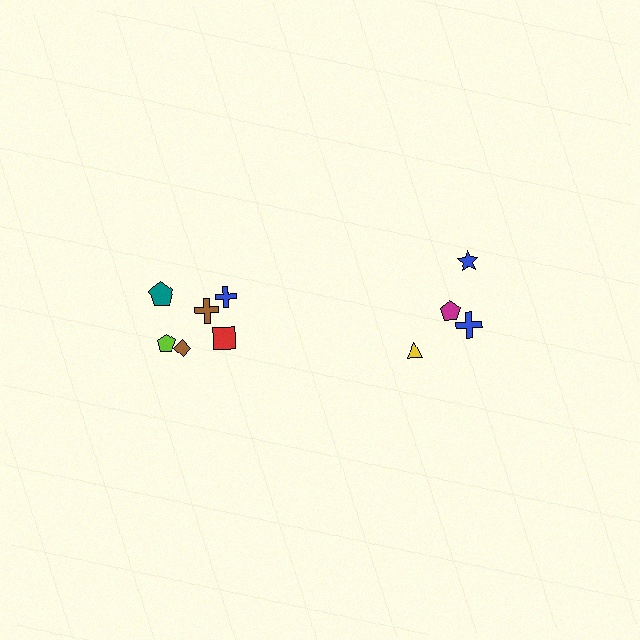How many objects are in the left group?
There are 6 objects.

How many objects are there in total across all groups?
There are 10 objects.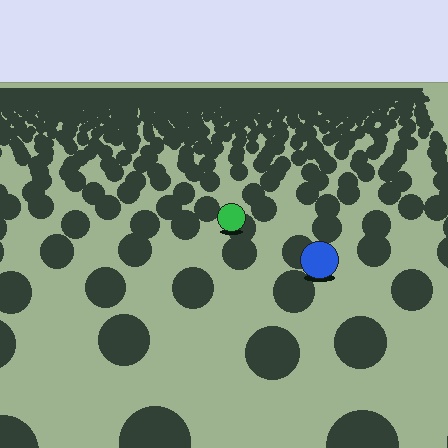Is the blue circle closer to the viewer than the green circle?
Yes. The blue circle is closer — you can tell from the texture gradient: the ground texture is coarser near it.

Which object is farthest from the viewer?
The green circle is farthest from the viewer. It appears smaller and the ground texture around it is denser.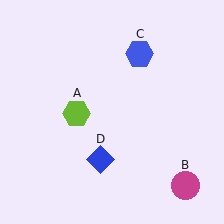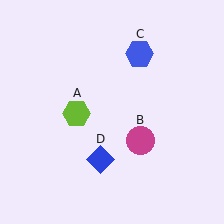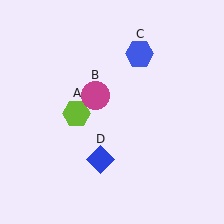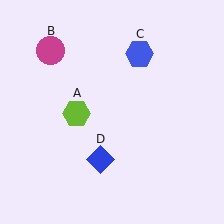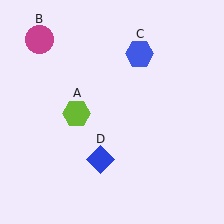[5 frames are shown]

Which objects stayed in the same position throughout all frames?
Lime hexagon (object A) and blue hexagon (object C) and blue diamond (object D) remained stationary.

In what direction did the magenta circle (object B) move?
The magenta circle (object B) moved up and to the left.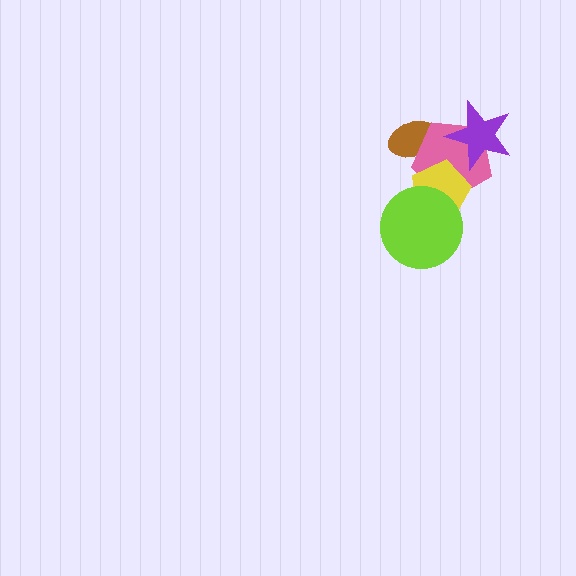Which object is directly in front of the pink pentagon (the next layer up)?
The yellow pentagon is directly in front of the pink pentagon.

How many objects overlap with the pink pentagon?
4 objects overlap with the pink pentagon.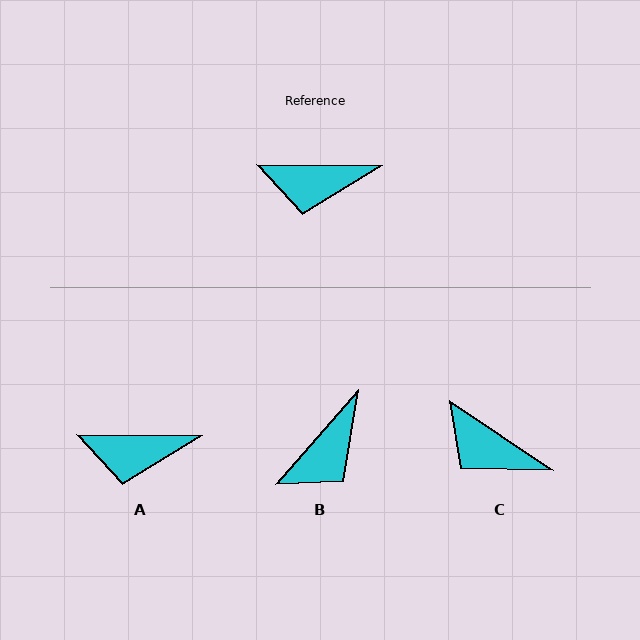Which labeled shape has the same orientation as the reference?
A.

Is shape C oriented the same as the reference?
No, it is off by about 33 degrees.